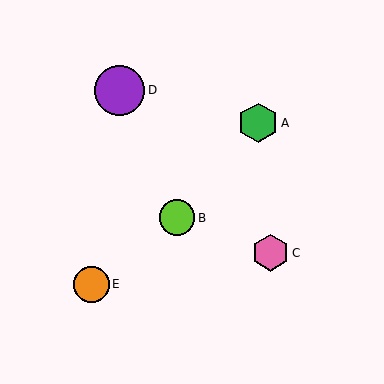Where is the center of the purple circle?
The center of the purple circle is at (120, 90).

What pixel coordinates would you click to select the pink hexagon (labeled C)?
Click at (270, 253) to select the pink hexagon C.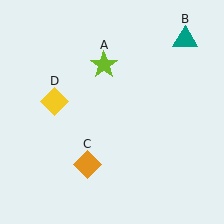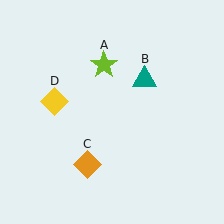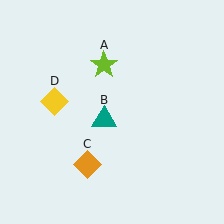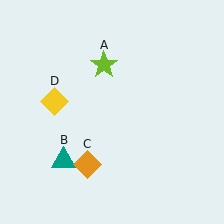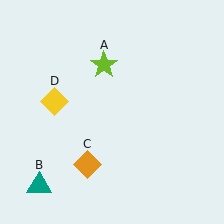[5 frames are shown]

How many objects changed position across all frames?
1 object changed position: teal triangle (object B).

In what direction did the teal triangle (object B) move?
The teal triangle (object B) moved down and to the left.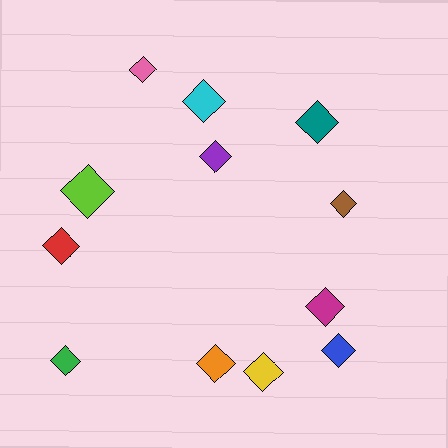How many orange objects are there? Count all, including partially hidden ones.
There is 1 orange object.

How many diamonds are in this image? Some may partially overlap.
There are 12 diamonds.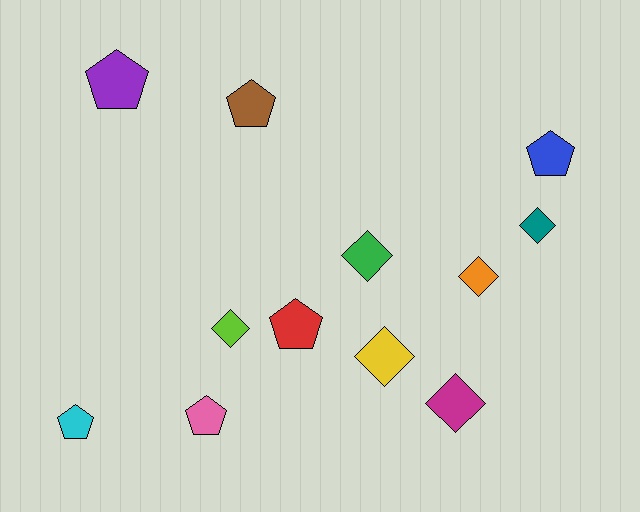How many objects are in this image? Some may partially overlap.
There are 12 objects.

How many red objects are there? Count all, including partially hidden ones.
There is 1 red object.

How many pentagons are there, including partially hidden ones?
There are 6 pentagons.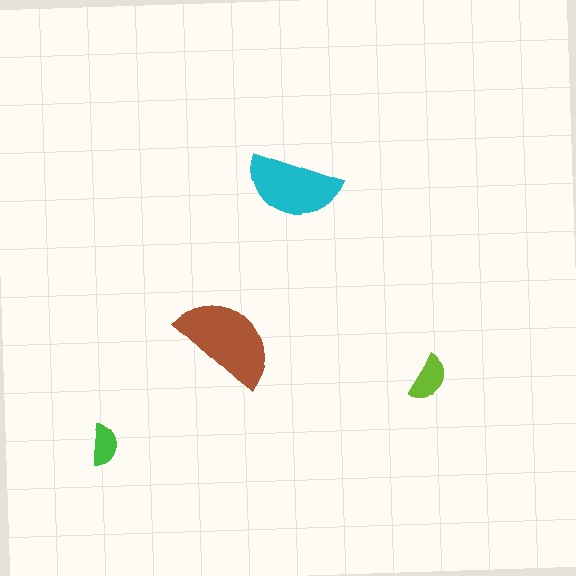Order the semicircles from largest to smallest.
the brown one, the cyan one, the lime one, the green one.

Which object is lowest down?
The green semicircle is bottommost.